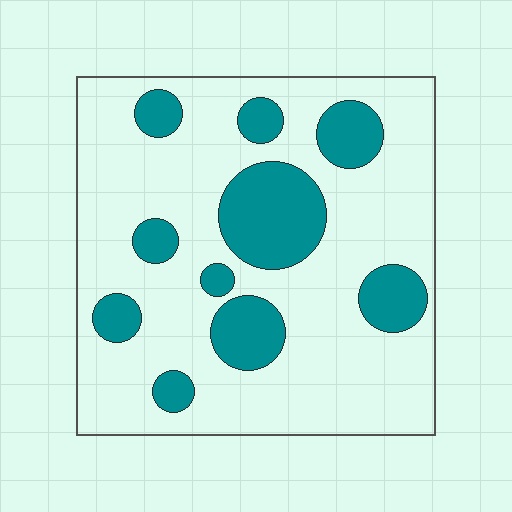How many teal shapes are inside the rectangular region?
10.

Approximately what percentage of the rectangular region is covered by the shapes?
Approximately 25%.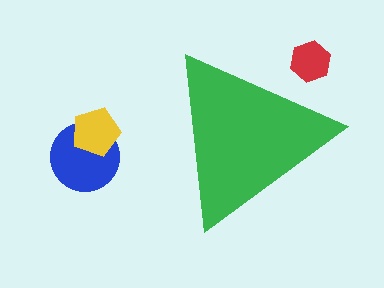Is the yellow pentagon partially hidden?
No, the yellow pentagon is fully visible.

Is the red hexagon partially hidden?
Yes, the red hexagon is partially hidden behind the green triangle.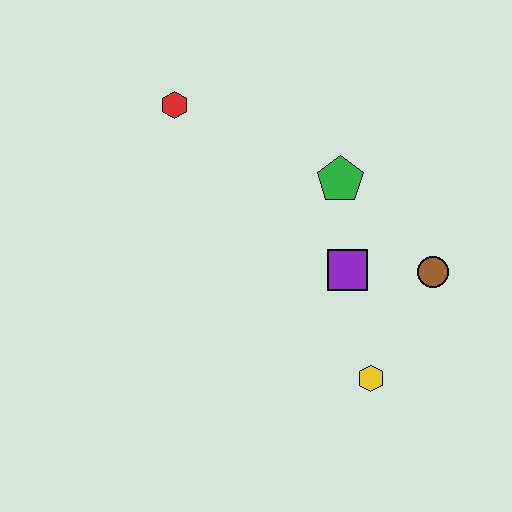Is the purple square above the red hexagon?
No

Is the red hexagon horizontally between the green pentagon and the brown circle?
No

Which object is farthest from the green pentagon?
The yellow hexagon is farthest from the green pentagon.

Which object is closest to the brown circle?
The purple square is closest to the brown circle.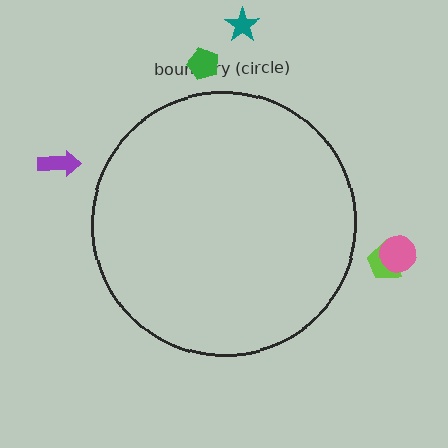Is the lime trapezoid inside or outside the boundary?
Outside.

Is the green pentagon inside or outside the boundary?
Outside.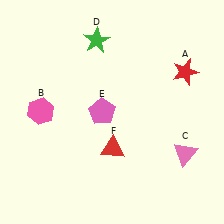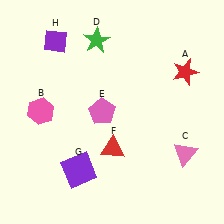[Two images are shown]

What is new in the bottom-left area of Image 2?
A purple square (G) was added in the bottom-left area of Image 2.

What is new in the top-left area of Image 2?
A purple diamond (H) was added in the top-left area of Image 2.